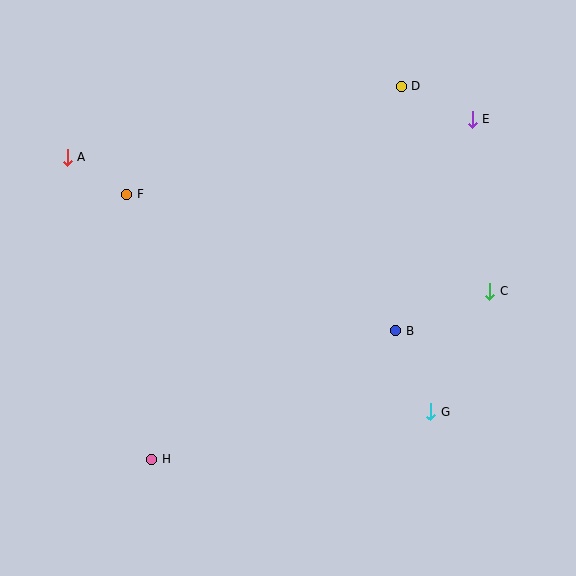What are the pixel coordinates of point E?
Point E is at (473, 120).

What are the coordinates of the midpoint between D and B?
The midpoint between D and B is at (399, 208).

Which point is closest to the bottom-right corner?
Point G is closest to the bottom-right corner.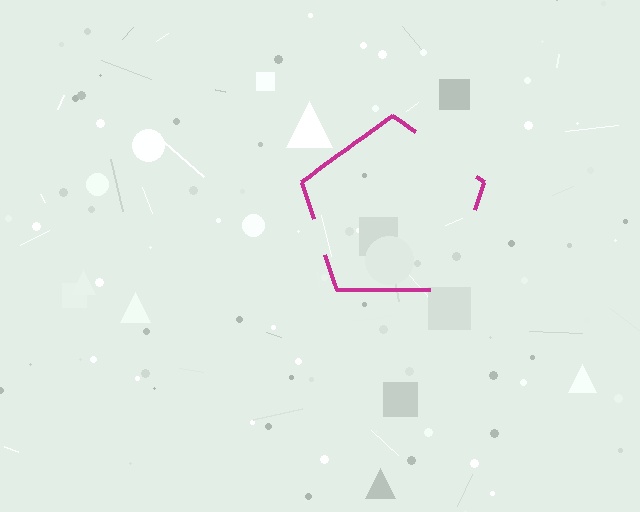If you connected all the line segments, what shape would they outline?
They would outline a pentagon.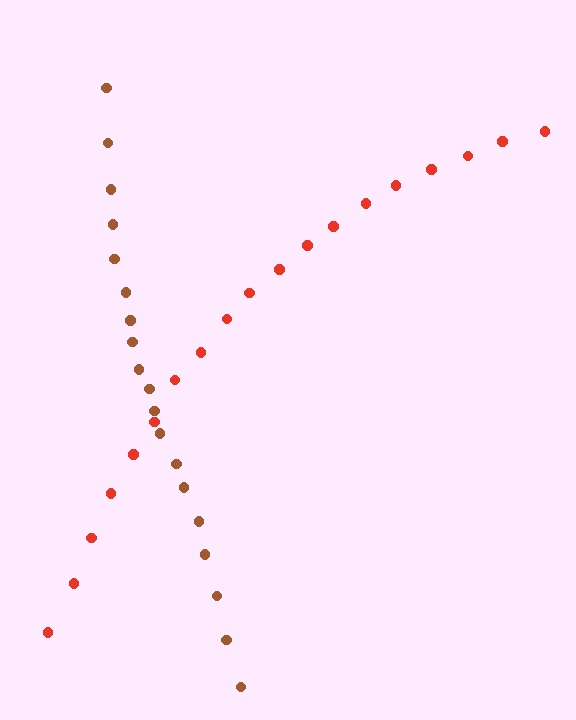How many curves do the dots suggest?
There are 2 distinct paths.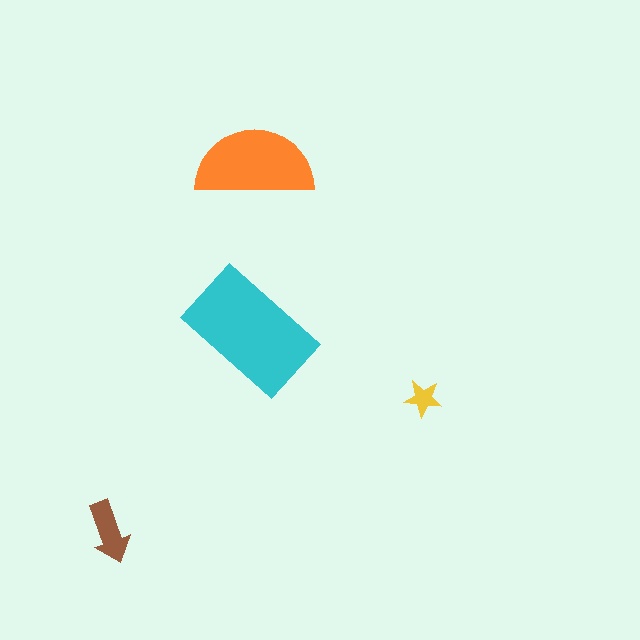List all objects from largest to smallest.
The cyan rectangle, the orange semicircle, the brown arrow, the yellow star.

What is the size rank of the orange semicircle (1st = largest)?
2nd.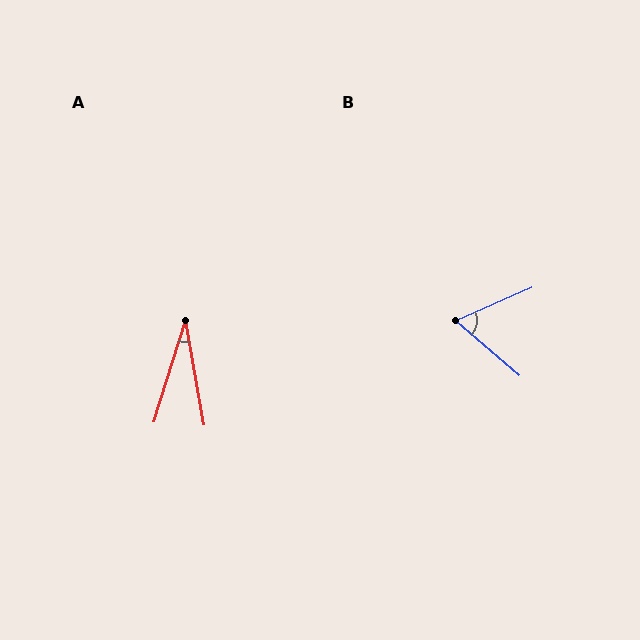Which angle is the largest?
B, at approximately 65 degrees.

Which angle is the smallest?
A, at approximately 27 degrees.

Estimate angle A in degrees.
Approximately 27 degrees.